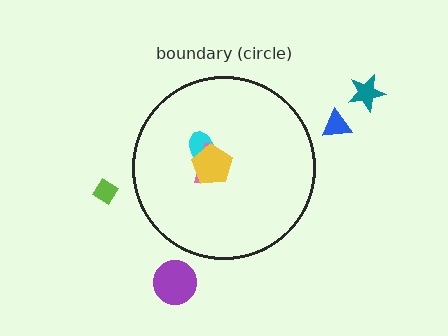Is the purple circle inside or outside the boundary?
Outside.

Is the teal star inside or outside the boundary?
Outside.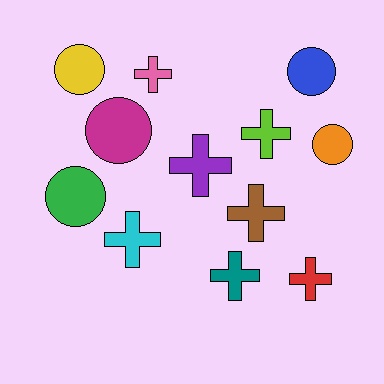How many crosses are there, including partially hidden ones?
There are 7 crosses.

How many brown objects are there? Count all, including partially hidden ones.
There is 1 brown object.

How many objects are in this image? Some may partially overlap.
There are 12 objects.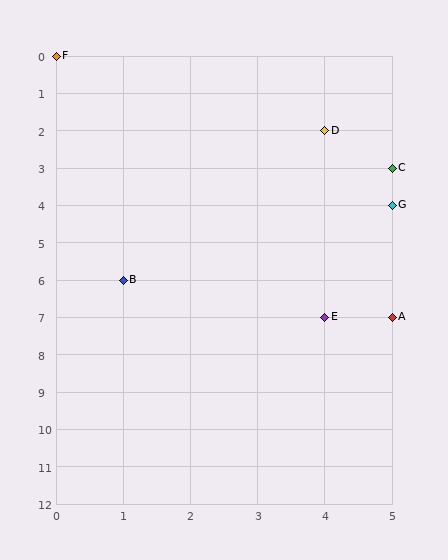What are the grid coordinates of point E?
Point E is at grid coordinates (4, 7).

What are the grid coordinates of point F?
Point F is at grid coordinates (0, 0).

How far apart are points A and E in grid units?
Points A and E are 1 column apart.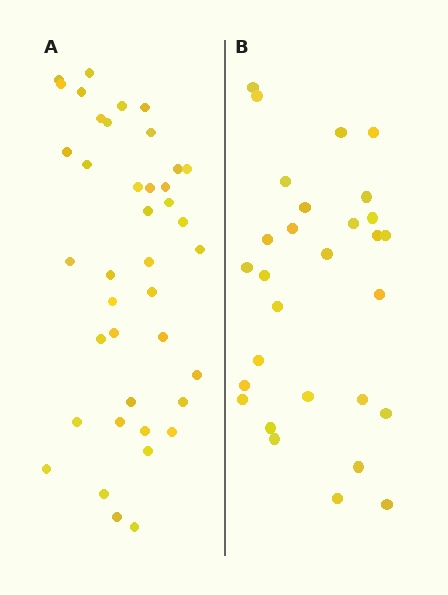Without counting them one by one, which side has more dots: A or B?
Region A (the left region) has more dots.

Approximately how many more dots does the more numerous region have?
Region A has roughly 12 or so more dots than region B.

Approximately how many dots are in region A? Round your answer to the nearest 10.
About 40 dots.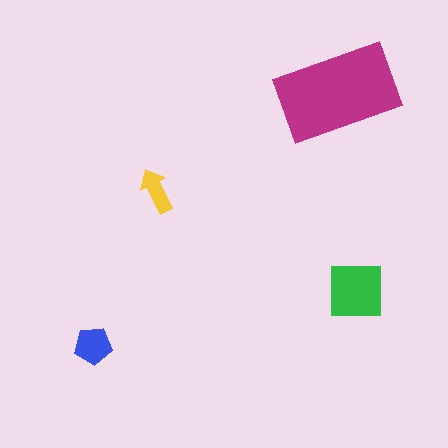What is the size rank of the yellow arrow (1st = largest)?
4th.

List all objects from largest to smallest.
The magenta rectangle, the green square, the blue pentagon, the yellow arrow.